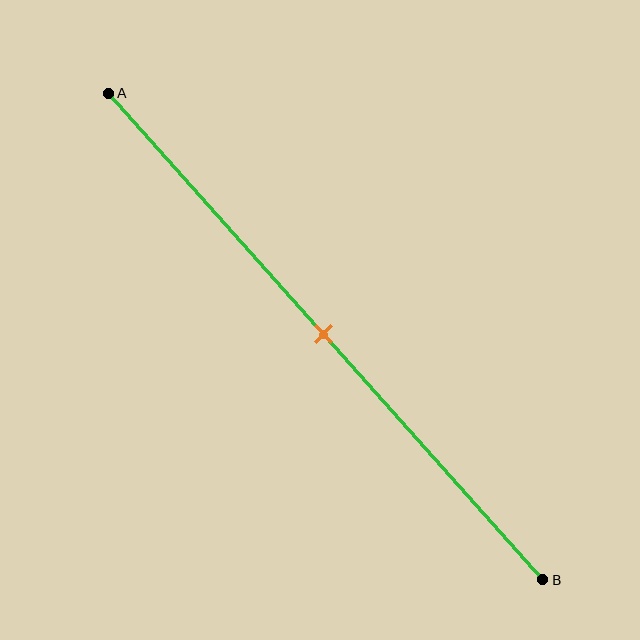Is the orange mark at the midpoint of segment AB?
Yes, the mark is approximately at the midpoint.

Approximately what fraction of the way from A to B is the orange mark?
The orange mark is approximately 50% of the way from A to B.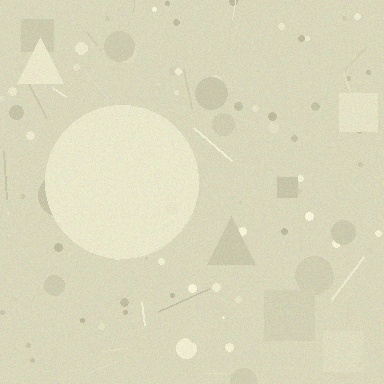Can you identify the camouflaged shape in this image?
The camouflaged shape is a circle.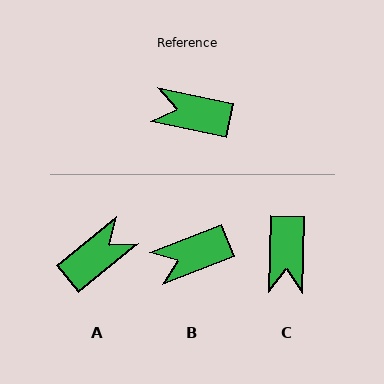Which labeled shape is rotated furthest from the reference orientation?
A, about 129 degrees away.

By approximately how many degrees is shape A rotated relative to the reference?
Approximately 129 degrees clockwise.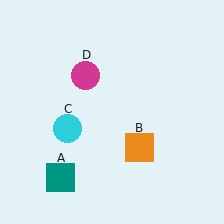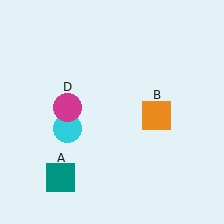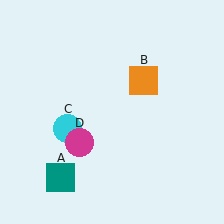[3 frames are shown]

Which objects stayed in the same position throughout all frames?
Teal square (object A) and cyan circle (object C) remained stationary.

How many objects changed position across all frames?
2 objects changed position: orange square (object B), magenta circle (object D).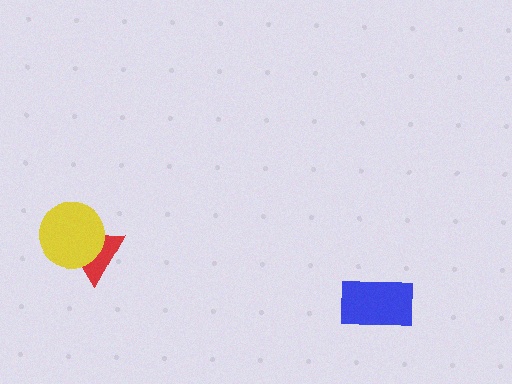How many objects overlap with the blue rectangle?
0 objects overlap with the blue rectangle.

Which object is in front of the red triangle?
The yellow circle is in front of the red triangle.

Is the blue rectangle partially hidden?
No, no other shape covers it.